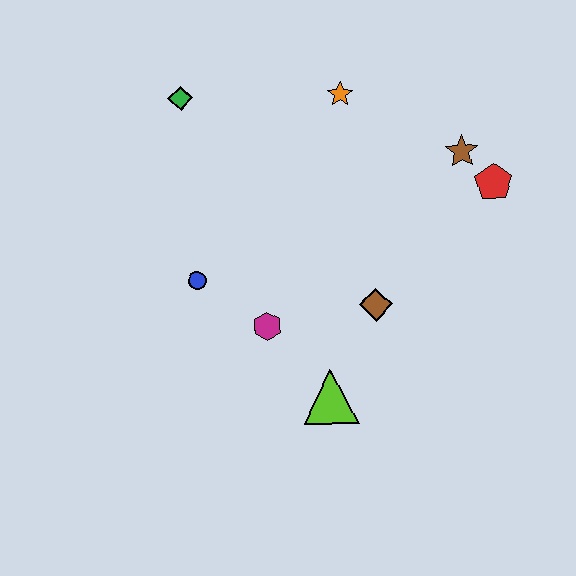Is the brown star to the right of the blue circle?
Yes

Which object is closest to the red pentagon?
The brown star is closest to the red pentagon.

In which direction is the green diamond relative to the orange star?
The green diamond is to the left of the orange star.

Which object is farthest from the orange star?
The lime triangle is farthest from the orange star.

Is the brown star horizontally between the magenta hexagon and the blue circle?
No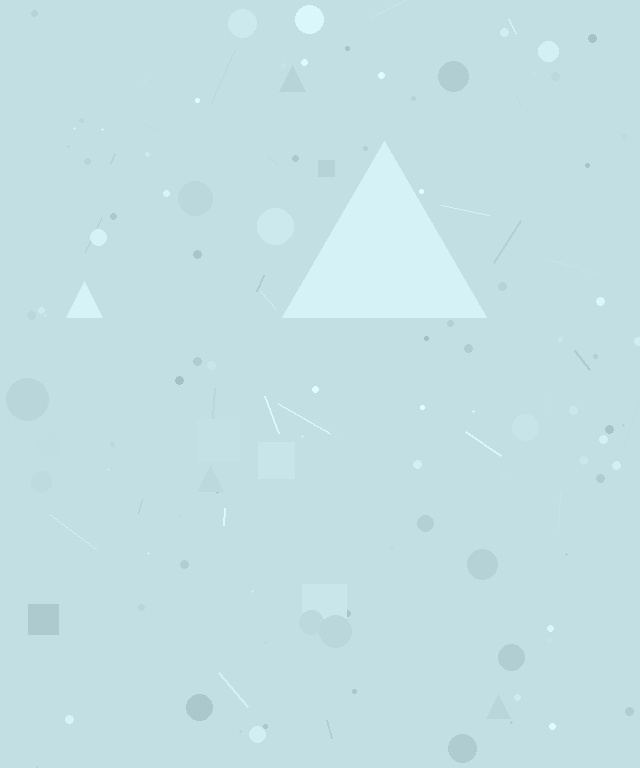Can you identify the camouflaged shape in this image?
The camouflaged shape is a triangle.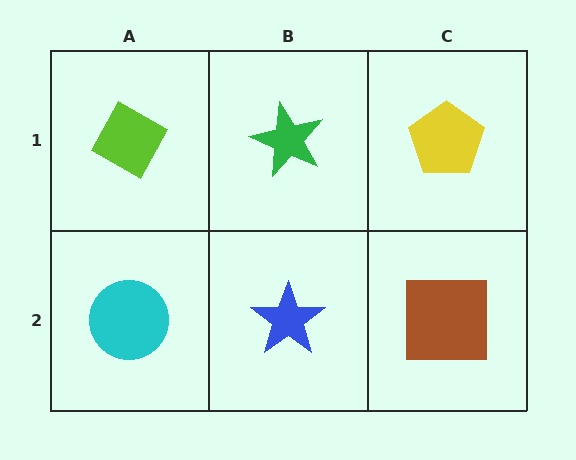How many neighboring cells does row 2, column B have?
3.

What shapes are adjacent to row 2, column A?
A lime diamond (row 1, column A), a blue star (row 2, column B).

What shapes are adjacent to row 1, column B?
A blue star (row 2, column B), a lime diamond (row 1, column A), a yellow pentagon (row 1, column C).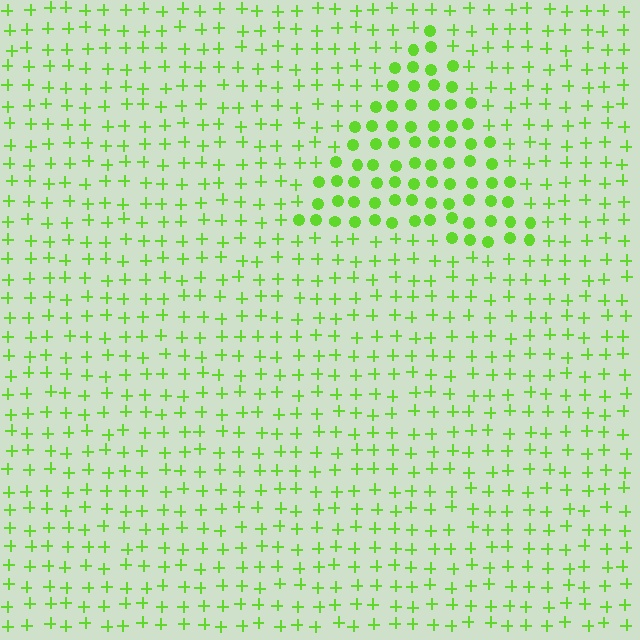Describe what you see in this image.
The image is filled with small lime elements arranged in a uniform grid. A triangle-shaped region contains circles, while the surrounding area contains plus signs. The boundary is defined purely by the change in element shape.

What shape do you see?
I see a triangle.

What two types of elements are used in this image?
The image uses circles inside the triangle region and plus signs outside it.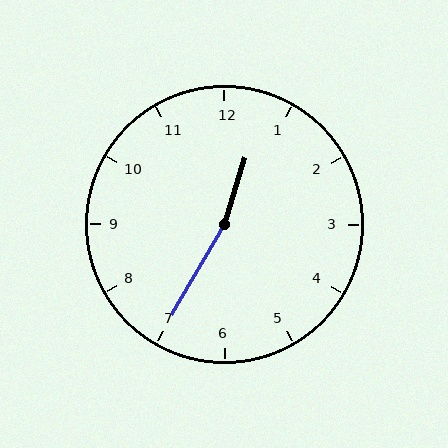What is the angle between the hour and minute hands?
Approximately 168 degrees.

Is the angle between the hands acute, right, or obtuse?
It is obtuse.